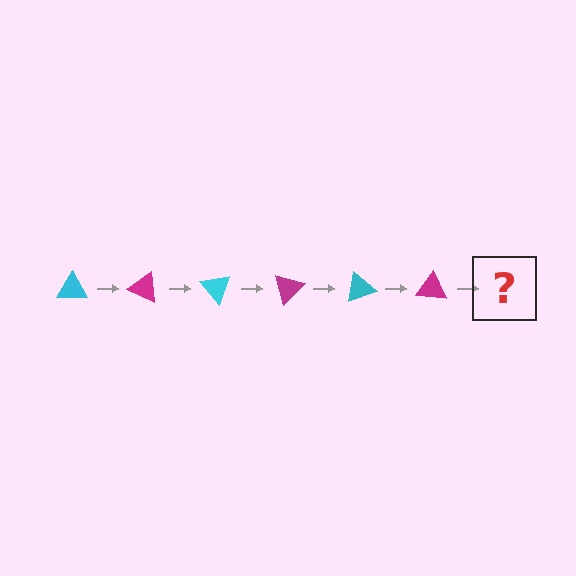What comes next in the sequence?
The next element should be a cyan triangle, rotated 150 degrees from the start.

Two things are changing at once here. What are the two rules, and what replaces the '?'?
The two rules are that it rotates 25 degrees each step and the color cycles through cyan and magenta. The '?' should be a cyan triangle, rotated 150 degrees from the start.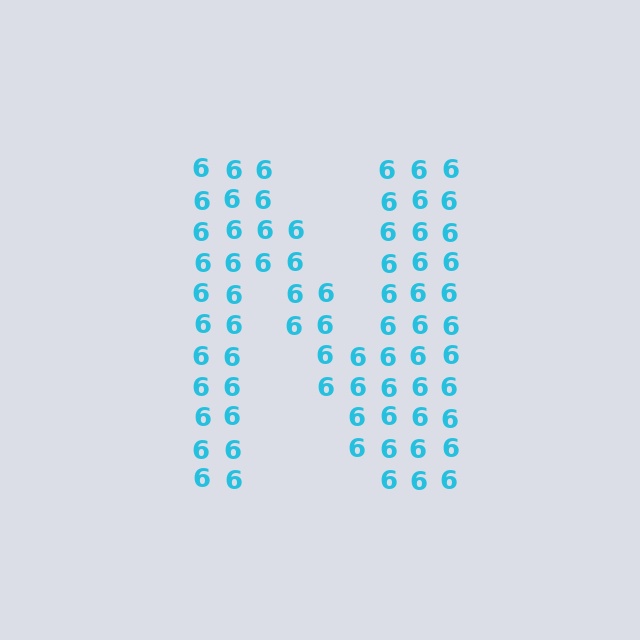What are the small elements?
The small elements are digit 6's.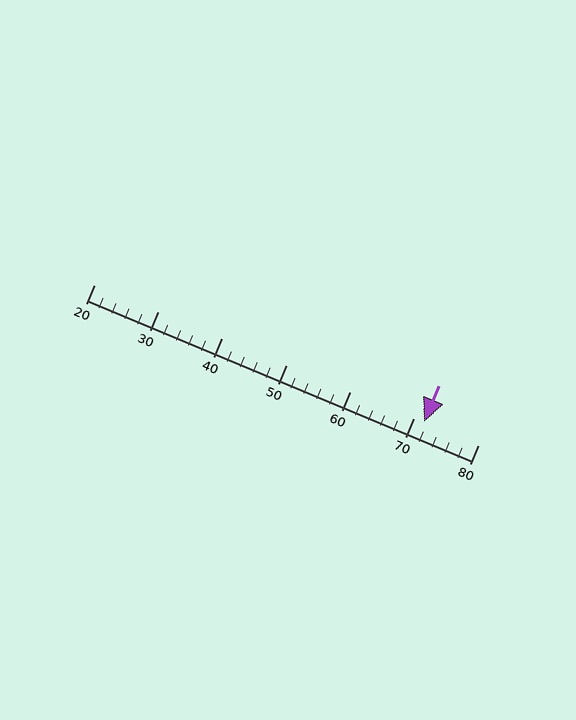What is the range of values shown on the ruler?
The ruler shows values from 20 to 80.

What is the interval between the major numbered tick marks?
The major tick marks are spaced 10 units apart.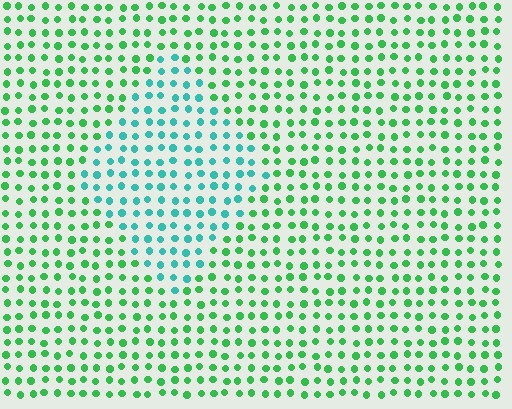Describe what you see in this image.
The image is filled with small green elements in a uniform arrangement. A diamond-shaped region is visible where the elements are tinted to a slightly different hue, forming a subtle color boundary.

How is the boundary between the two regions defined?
The boundary is defined purely by a slight shift in hue (about 42 degrees). Spacing, size, and orientation are identical on both sides.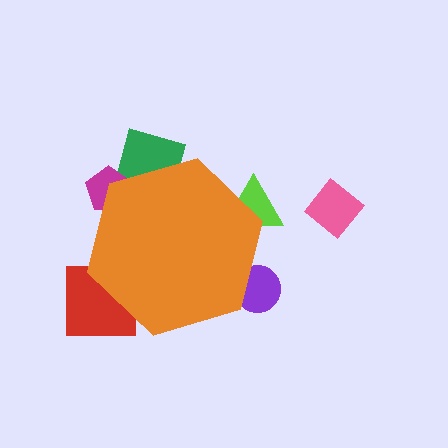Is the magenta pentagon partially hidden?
Yes, the magenta pentagon is partially hidden behind the orange hexagon.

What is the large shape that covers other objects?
An orange hexagon.